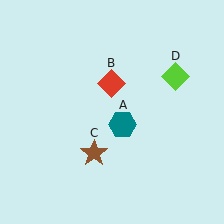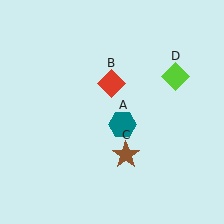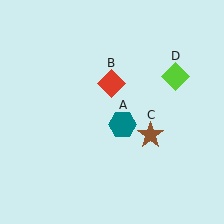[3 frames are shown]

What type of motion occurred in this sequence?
The brown star (object C) rotated counterclockwise around the center of the scene.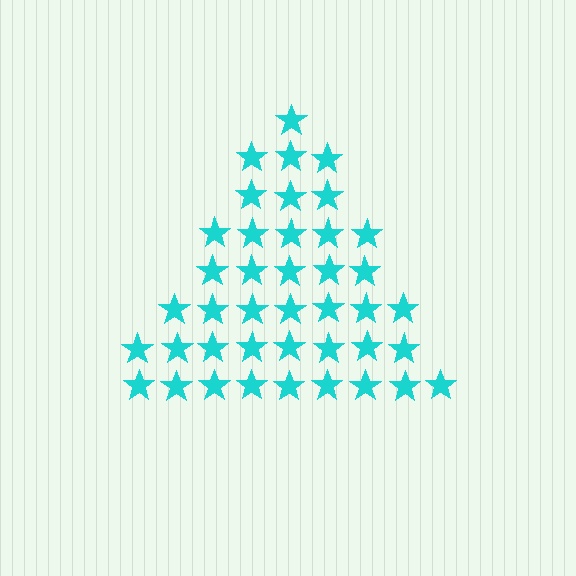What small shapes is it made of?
It is made of small stars.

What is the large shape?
The large shape is a triangle.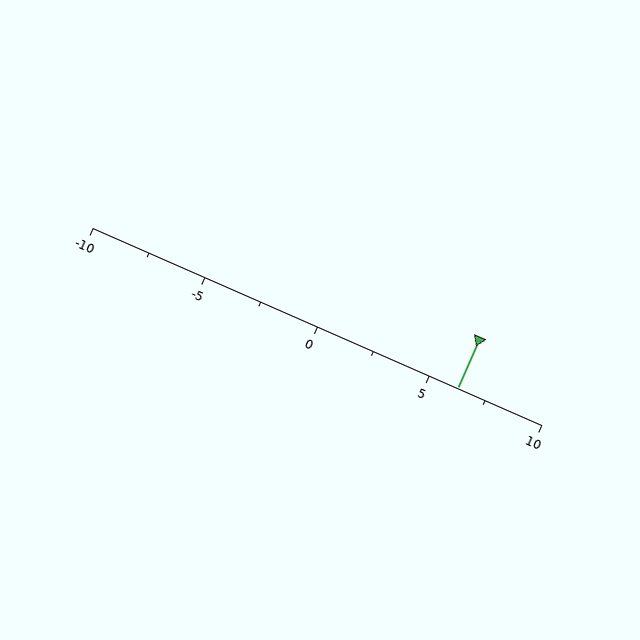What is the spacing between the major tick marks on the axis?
The major ticks are spaced 5 apart.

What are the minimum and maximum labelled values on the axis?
The axis runs from -10 to 10.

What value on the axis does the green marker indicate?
The marker indicates approximately 6.2.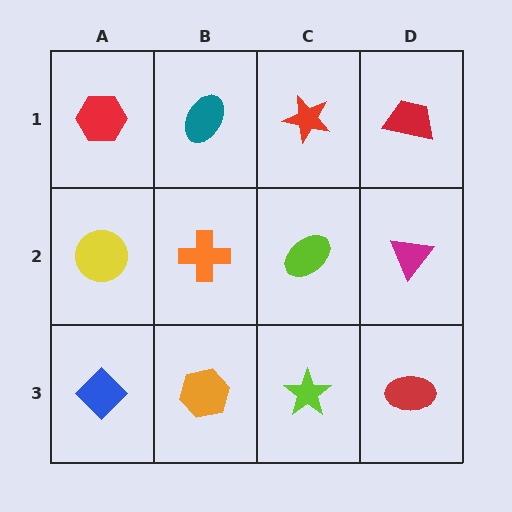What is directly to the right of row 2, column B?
A lime ellipse.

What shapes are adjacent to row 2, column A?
A red hexagon (row 1, column A), a blue diamond (row 3, column A), an orange cross (row 2, column B).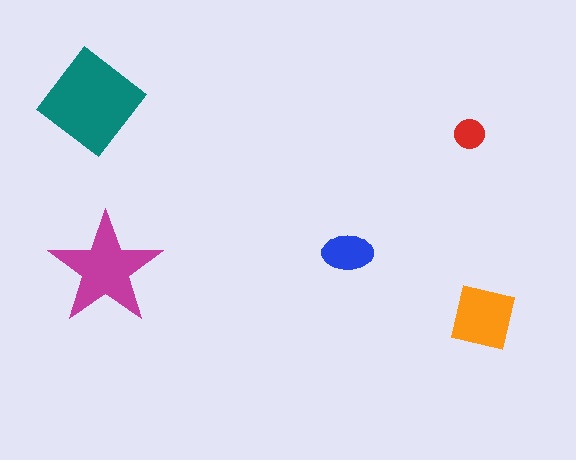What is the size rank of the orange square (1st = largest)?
3rd.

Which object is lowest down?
The orange square is bottommost.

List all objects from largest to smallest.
The teal diamond, the magenta star, the orange square, the blue ellipse, the red circle.